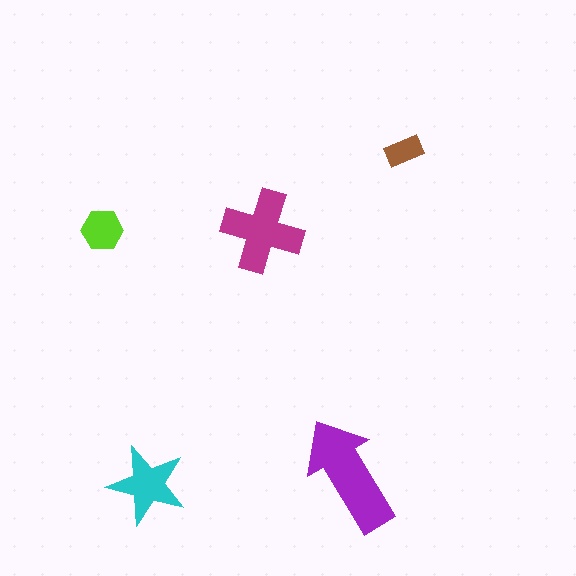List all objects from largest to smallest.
The purple arrow, the magenta cross, the cyan star, the lime hexagon, the brown rectangle.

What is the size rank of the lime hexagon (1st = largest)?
4th.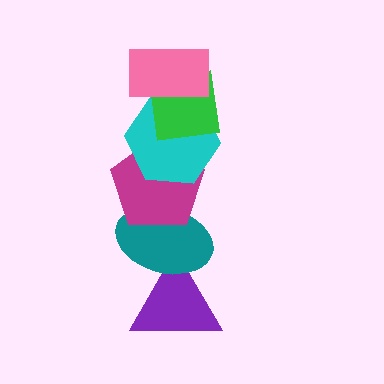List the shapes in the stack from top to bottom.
From top to bottom: the pink rectangle, the green square, the cyan hexagon, the magenta pentagon, the teal ellipse, the purple triangle.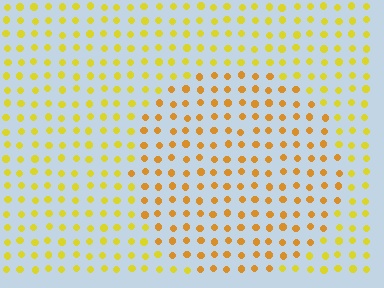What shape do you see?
I see a circle.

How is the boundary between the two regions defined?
The boundary is defined purely by a slight shift in hue (about 24 degrees). Spacing, size, and orientation are identical on both sides.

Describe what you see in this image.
The image is filled with small yellow elements in a uniform arrangement. A circle-shaped region is visible where the elements are tinted to a slightly different hue, forming a subtle color boundary.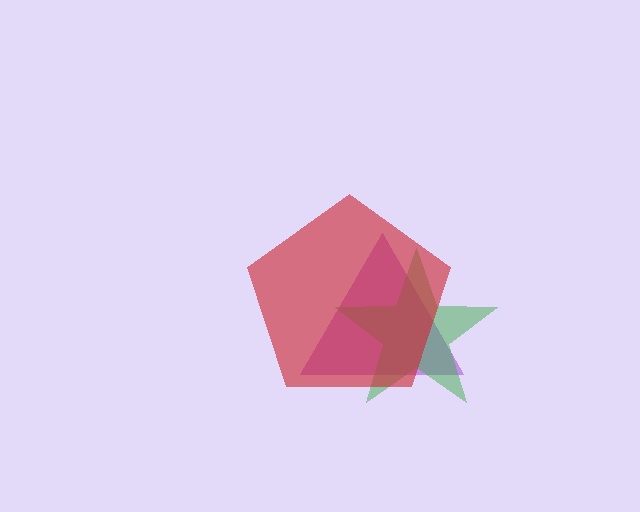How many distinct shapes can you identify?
There are 3 distinct shapes: a purple triangle, a green star, a red pentagon.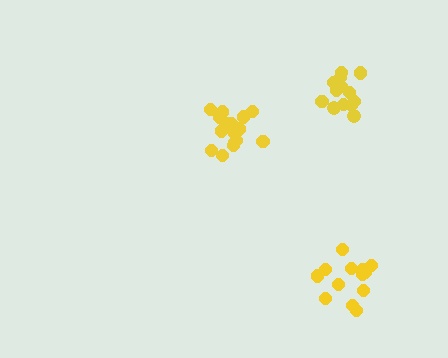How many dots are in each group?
Group 1: 13 dots, Group 2: 13 dots, Group 3: 16 dots (42 total).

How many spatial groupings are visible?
There are 3 spatial groupings.